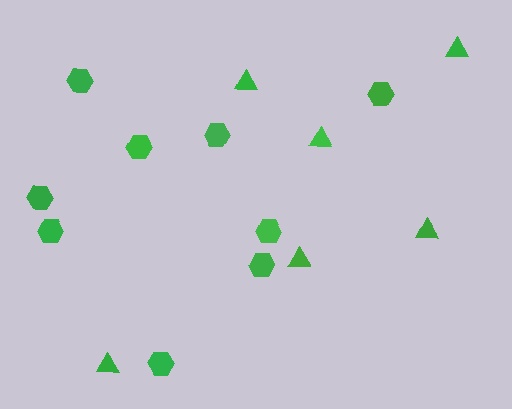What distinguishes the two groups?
There are 2 groups: one group of hexagons (9) and one group of triangles (6).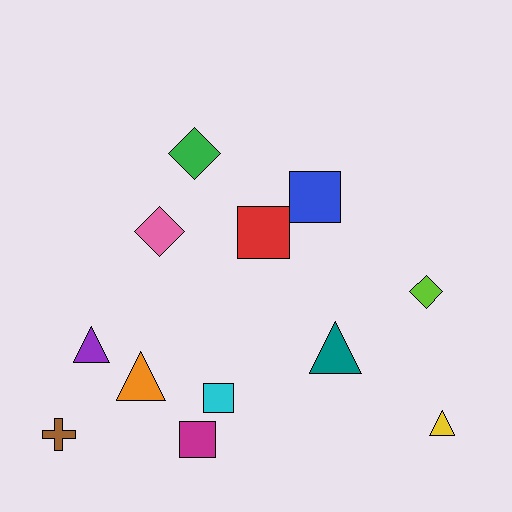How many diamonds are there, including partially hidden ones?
There are 3 diamonds.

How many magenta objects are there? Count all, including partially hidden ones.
There is 1 magenta object.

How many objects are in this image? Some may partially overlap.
There are 12 objects.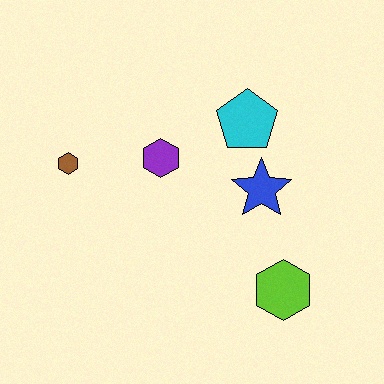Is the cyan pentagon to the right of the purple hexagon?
Yes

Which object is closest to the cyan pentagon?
The blue star is closest to the cyan pentagon.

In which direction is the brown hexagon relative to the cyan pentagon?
The brown hexagon is to the left of the cyan pentagon.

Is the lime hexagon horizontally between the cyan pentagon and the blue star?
No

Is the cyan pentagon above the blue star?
Yes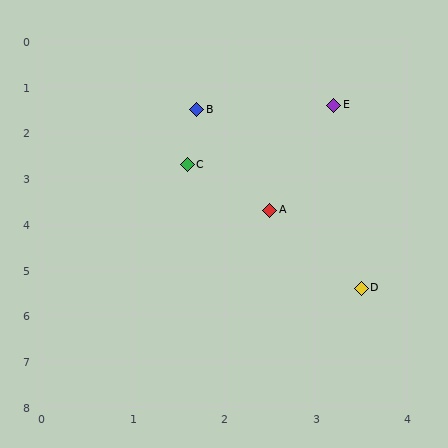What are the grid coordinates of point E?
Point E is at approximately (3.2, 1.4).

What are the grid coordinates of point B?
Point B is at approximately (1.7, 1.5).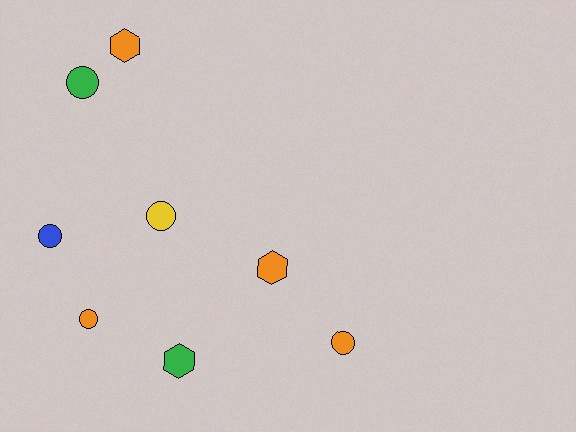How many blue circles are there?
There is 1 blue circle.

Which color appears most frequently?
Orange, with 4 objects.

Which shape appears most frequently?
Circle, with 5 objects.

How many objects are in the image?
There are 8 objects.